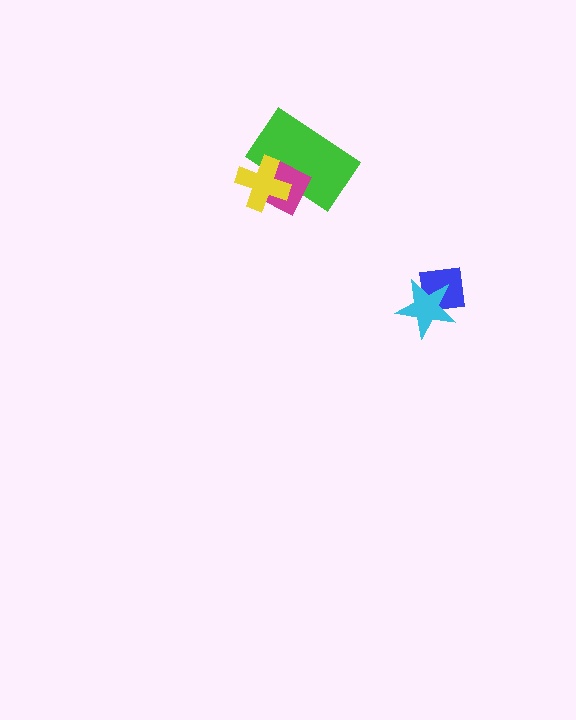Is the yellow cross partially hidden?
No, no other shape covers it.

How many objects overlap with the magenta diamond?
2 objects overlap with the magenta diamond.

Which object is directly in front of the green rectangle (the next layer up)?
The magenta diamond is directly in front of the green rectangle.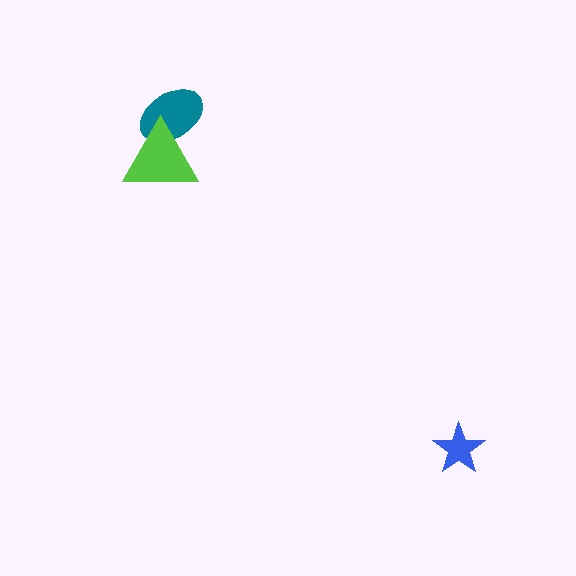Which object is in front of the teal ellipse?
The lime triangle is in front of the teal ellipse.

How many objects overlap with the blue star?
0 objects overlap with the blue star.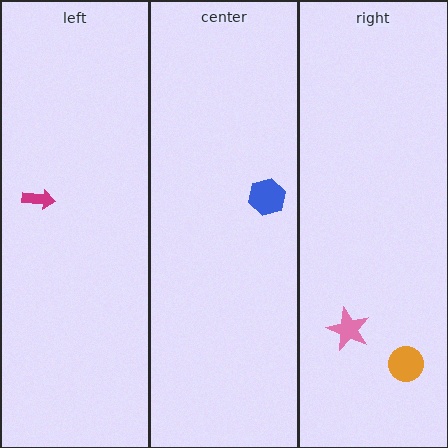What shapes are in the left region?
The magenta arrow.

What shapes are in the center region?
The blue hexagon.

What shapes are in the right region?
The pink star, the orange circle.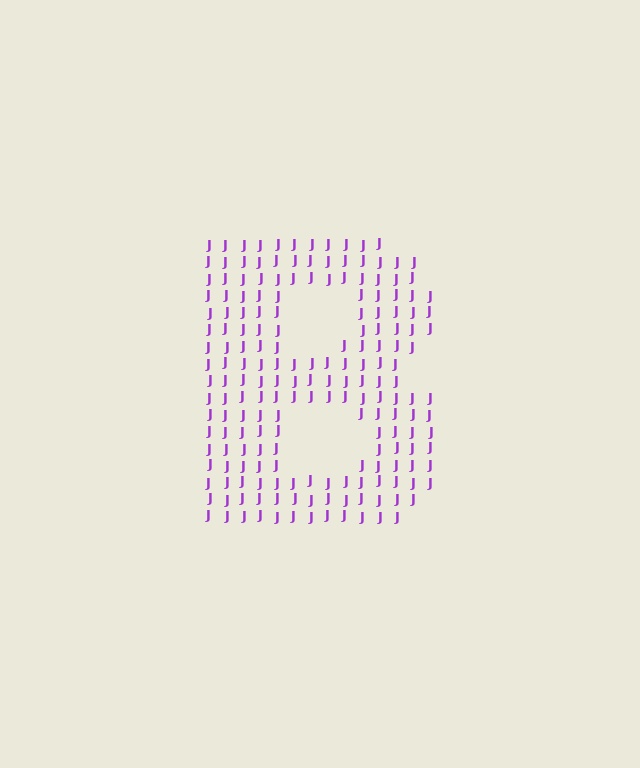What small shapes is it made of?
It is made of small letter J's.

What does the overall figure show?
The overall figure shows the letter B.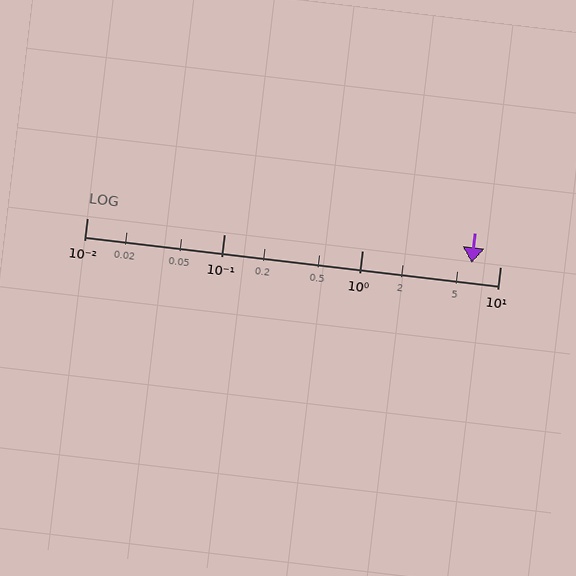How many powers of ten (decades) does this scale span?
The scale spans 3 decades, from 0.01 to 10.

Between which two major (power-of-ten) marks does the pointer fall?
The pointer is between 1 and 10.